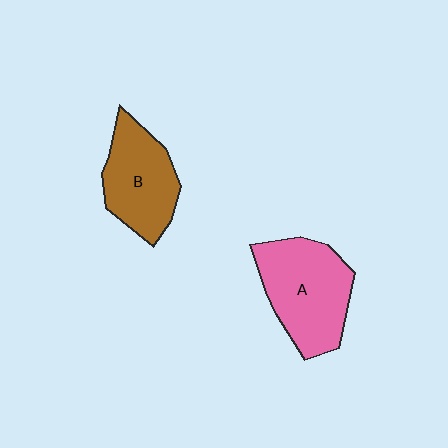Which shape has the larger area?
Shape A (pink).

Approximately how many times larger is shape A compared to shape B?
Approximately 1.2 times.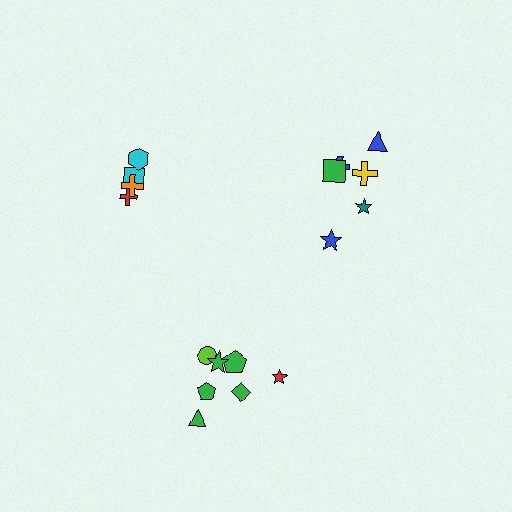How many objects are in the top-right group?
There are 6 objects.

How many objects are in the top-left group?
There are 4 objects.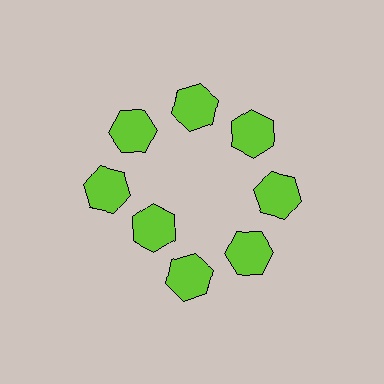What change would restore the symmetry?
The symmetry would be restored by moving it outward, back onto the ring so that all 8 hexagons sit at equal angles and equal distance from the center.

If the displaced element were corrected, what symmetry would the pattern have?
It would have 8-fold rotational symmetry — the pattern would map onto itself every 45 degrees.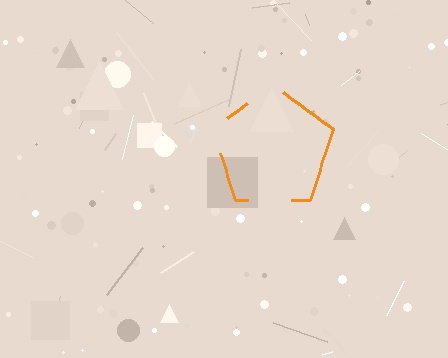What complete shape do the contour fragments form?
The contour fragments form a pentagon.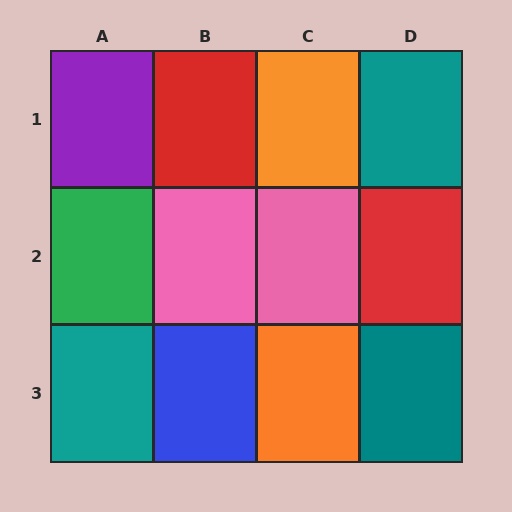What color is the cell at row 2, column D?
Red.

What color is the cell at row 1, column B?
Red.